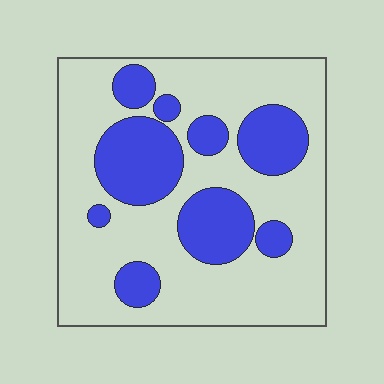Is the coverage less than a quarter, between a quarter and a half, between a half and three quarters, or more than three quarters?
Between a quarter and a half.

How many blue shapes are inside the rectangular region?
9.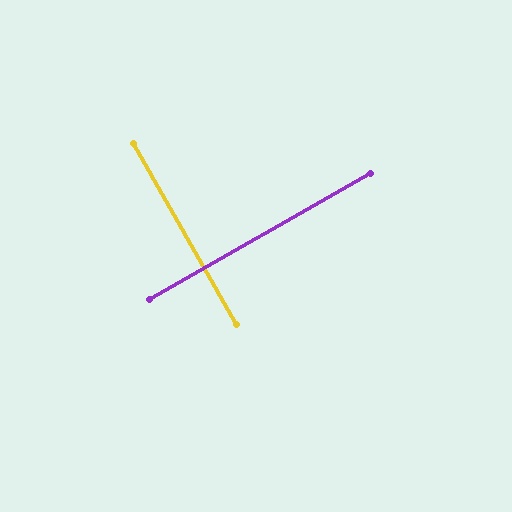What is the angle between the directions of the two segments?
Approximately 90 degrees.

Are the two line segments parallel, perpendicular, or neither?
Perpendicular — they meet at approximately 90°.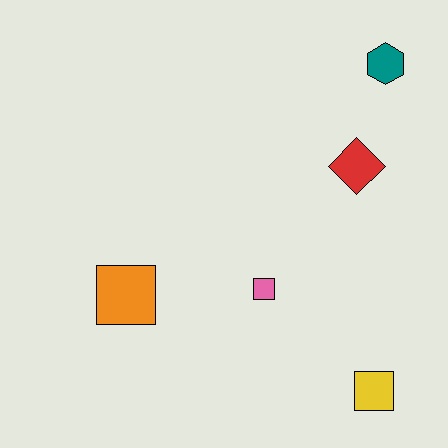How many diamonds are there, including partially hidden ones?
There is 1 diamond.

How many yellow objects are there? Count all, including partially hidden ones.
There is 1 yellow object.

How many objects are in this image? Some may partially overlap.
There are 5 objects.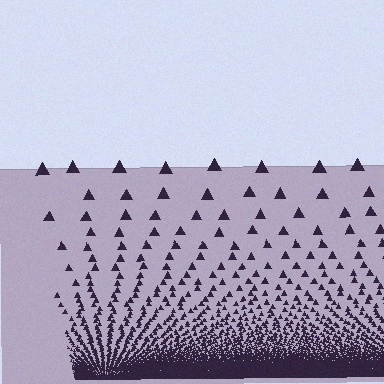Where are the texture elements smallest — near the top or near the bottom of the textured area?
Near the bottom.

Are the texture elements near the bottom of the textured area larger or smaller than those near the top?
Smaller. The gradient is inverted — elements near the bottom are smaller and denser.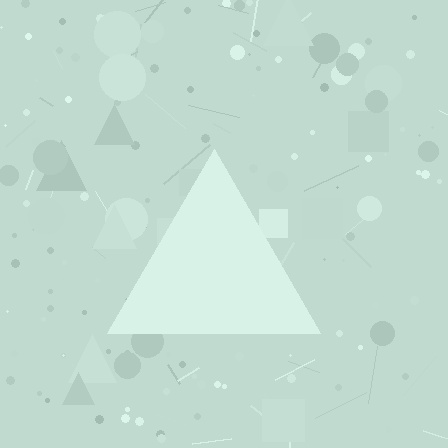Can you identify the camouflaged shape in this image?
The camouflaged shape is a triangle.